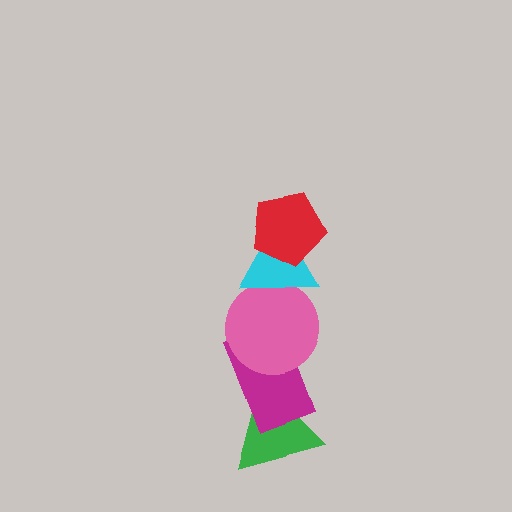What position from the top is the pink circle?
The pink circle is 3rd from the top.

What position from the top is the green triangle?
The green triangle is 5th from the top.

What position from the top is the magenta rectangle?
The magenta rectangle is 4th from the top.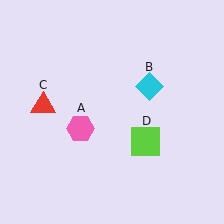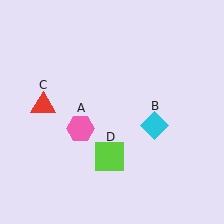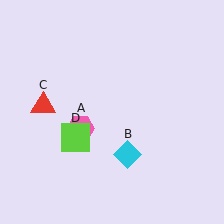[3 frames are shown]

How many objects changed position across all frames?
2 objects changed position: cyan diamond (object B), lime square (object D).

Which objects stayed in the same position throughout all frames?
Pink hexagon (object A) and red triangle (object C) remained stationary.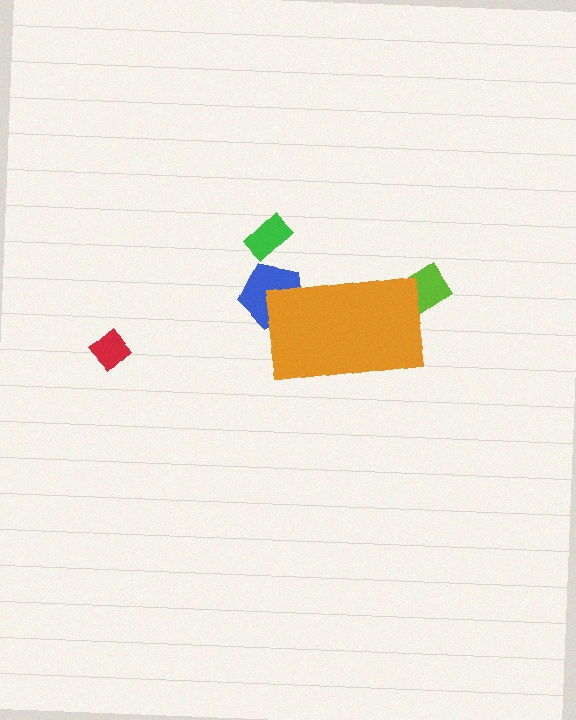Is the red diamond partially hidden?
No, the red diamond is fully visible.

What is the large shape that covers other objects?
An orange rectangle.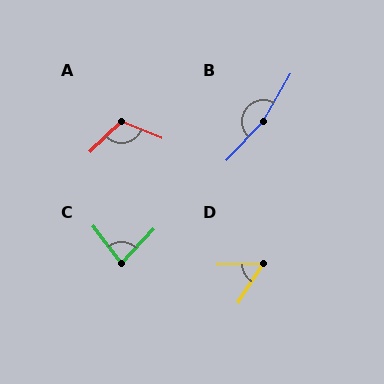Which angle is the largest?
B, at approximately 167 degrees.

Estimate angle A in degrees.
Approximately 114 degrees.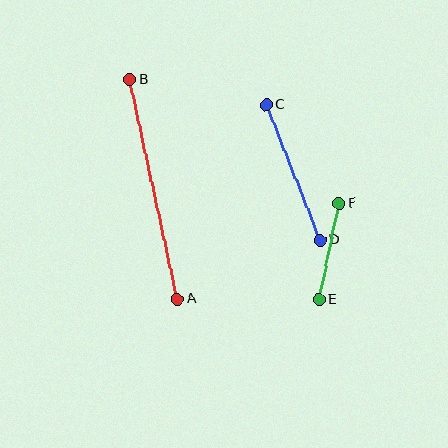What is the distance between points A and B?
The distance is approximately 225 pixels.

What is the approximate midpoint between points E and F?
The midpoint is at approximately (329, 252) pixels.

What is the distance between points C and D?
The distance is approximately 146 pixels.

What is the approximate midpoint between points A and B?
The midpoint is at approximately (154, 189) pixels.